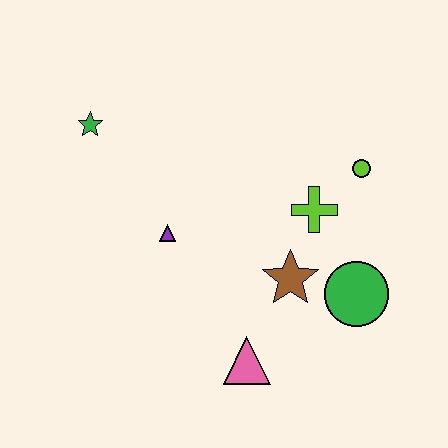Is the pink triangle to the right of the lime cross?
No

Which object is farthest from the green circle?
The green star is farthest from the green circle.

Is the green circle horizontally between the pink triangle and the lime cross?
No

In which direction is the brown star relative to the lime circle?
The brown star is below the lime circle.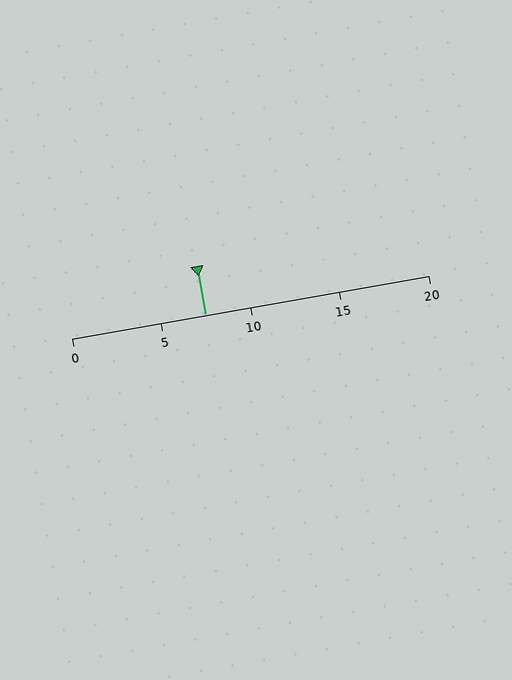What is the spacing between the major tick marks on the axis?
The major ticks are spaced 5 apart.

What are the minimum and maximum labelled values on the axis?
The axis runs from 0 to 20.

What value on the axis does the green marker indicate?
The marker indicates approximately 7.5.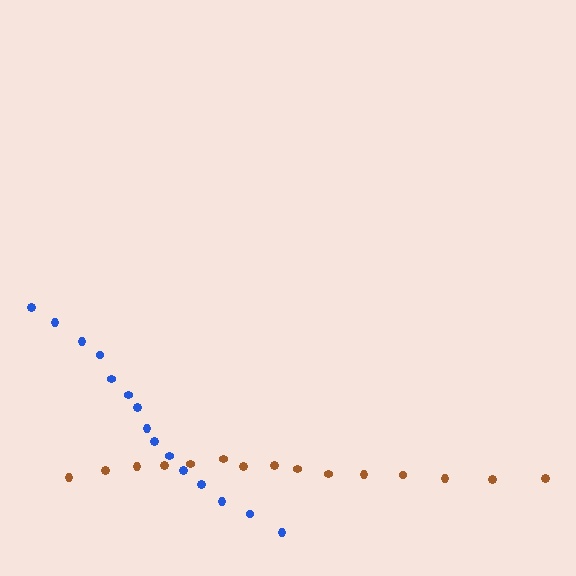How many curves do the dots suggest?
There are 2 distinct paths.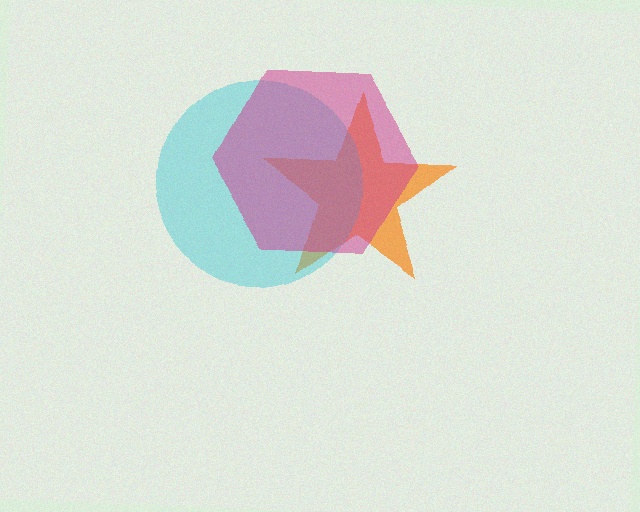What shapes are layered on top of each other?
The layered shapes are: an orange star, a cyan circle, a magenta hexagon.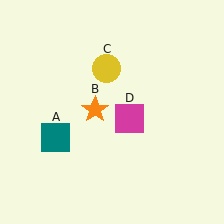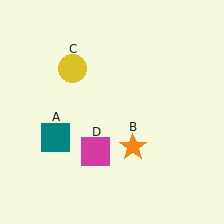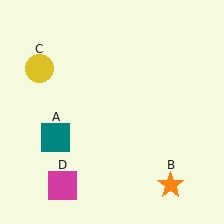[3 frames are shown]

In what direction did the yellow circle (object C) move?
The yellow circle (object C) moved left.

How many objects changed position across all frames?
3 objects changed position: orange star (object B), yellow circle (object C), magenta square (object D).